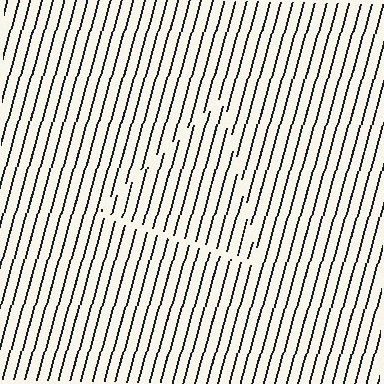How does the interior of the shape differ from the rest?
The interior of the shape contains the same grating, shifted by half a period — the contour is defined by the phase discontinuity where line-ends from the inner and outer gratings abut.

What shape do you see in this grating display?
An illusory triangle. The interior of the shape contains the same grating, shifted by half a period — the contour is defined by the phase discontinuity where line-ends from the inner and outer gratings abut.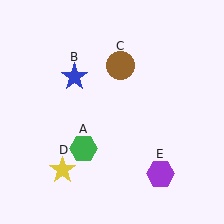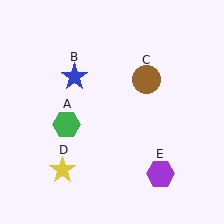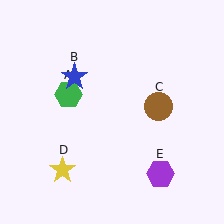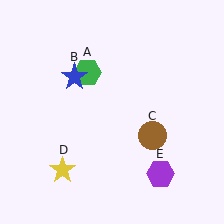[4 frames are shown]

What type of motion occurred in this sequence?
The green hexagon (object A), brown circle (object C) rotated clockwise around the center of the scene.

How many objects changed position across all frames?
2 objects changed position: green hexagon (object A), brown circle (object C).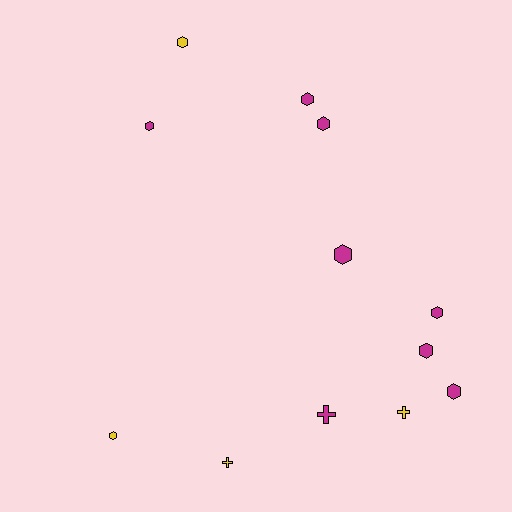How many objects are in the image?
There are 12 objects.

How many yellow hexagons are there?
There are 2 yellow hexagons.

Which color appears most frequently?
Magenta, with 8 objects.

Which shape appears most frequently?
Hexagon, with 9 objects.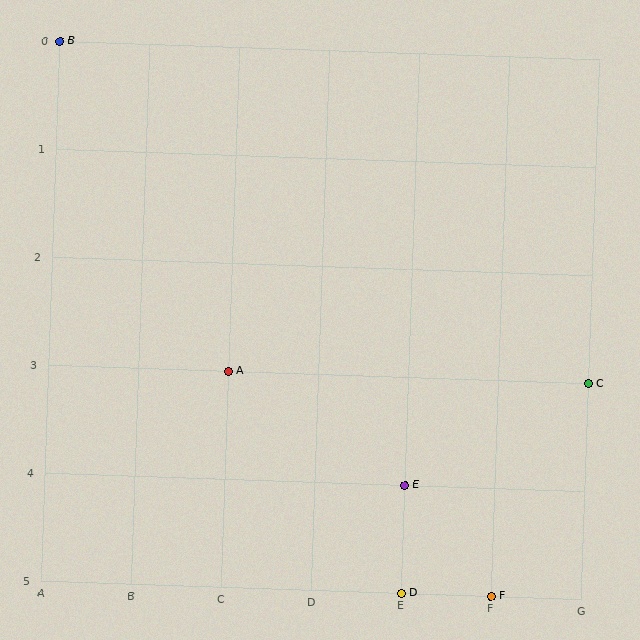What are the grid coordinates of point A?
Point A is at grid coordinates (C, 3).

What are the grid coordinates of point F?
Point F is at grid coordinates (F, 5).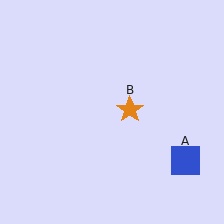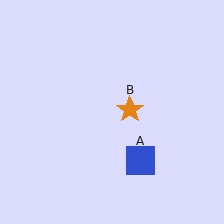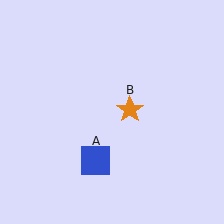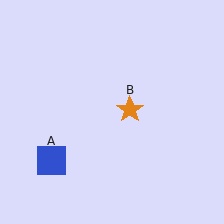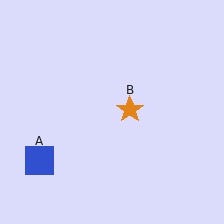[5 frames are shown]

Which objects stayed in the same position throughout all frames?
Orange star (object B) remained stationary.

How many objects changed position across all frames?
1 object changed position: blue square (object A).